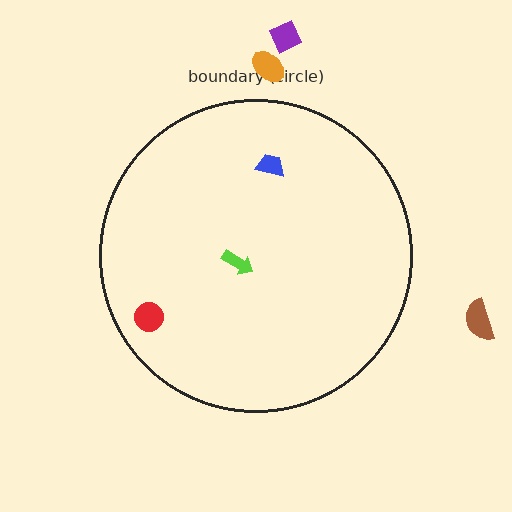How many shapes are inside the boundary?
3 inside, 3 outside.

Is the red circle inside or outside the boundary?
Inside.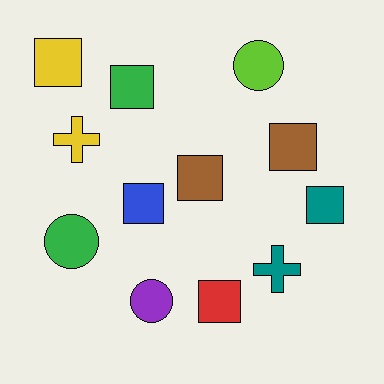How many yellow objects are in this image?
There are 2 yellow objects.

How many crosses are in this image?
There are 2 crosses.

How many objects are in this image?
There are 12 objects.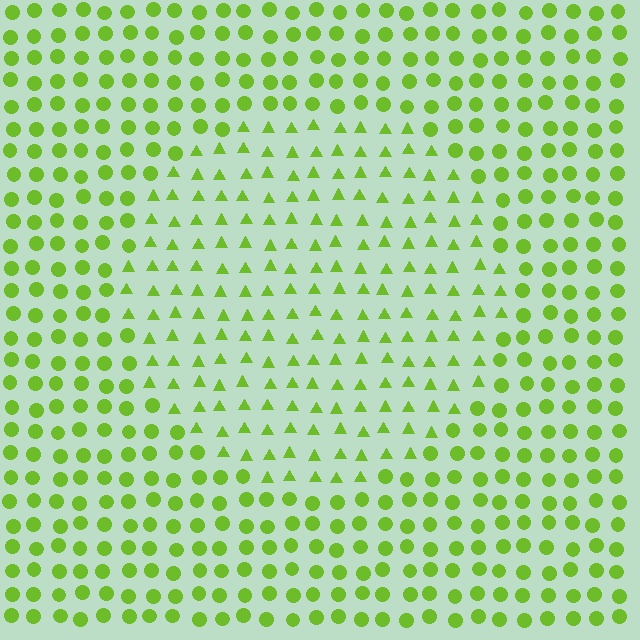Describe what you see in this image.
The image is filled with small lime elements arranged in a uniform grid. A circle-shaped region contains triangles, while the surrounding area contains circles. The boundary is defined purely by the change in element shape.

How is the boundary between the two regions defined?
The boundary is defined by a change in element shape: triangles inside vs. circles outside. All elements share the same color and spacing.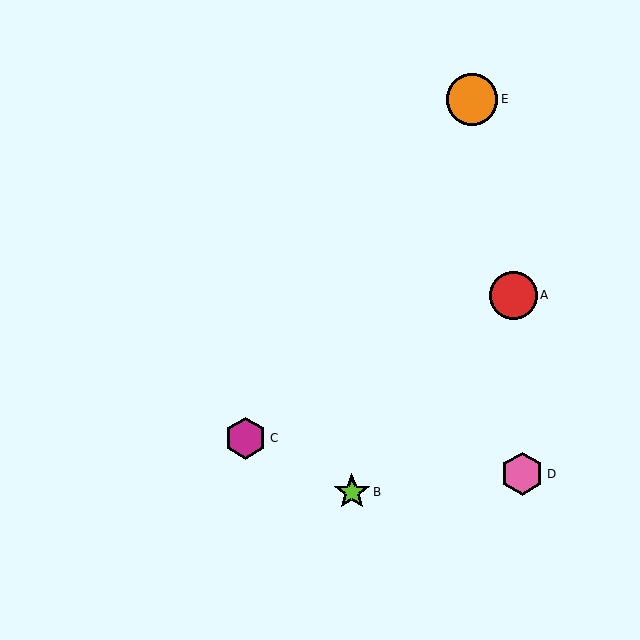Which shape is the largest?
The orange circle (labeled E) is the largest.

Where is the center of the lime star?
The center of the lime star is at (352, 492).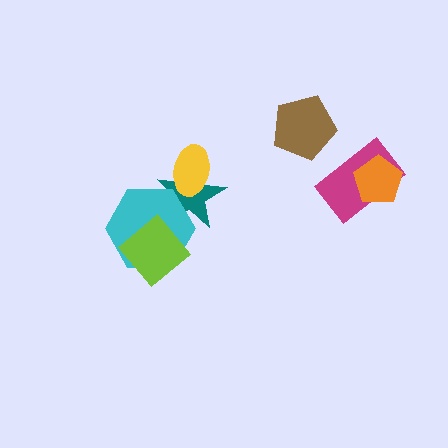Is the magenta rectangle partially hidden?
Yes, it is partially covered by another shape.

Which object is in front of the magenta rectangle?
The orange pentagon is in front of the magenta rectangle.